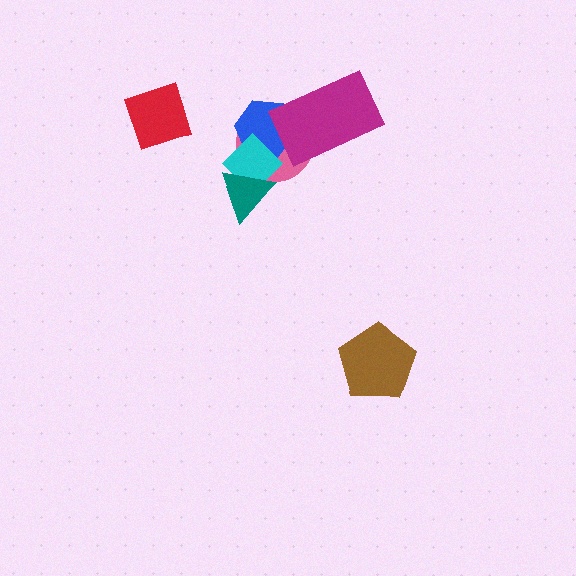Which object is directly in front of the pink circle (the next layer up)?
The blue hexagon is directly in front of the pink circle.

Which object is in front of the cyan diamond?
The teal triangle is in front of the cyan diamond.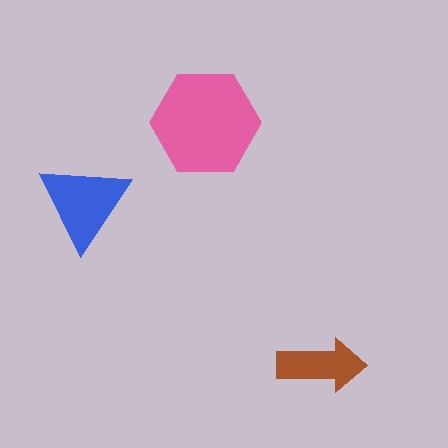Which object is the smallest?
The brown arrow.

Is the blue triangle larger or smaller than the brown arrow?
Larger.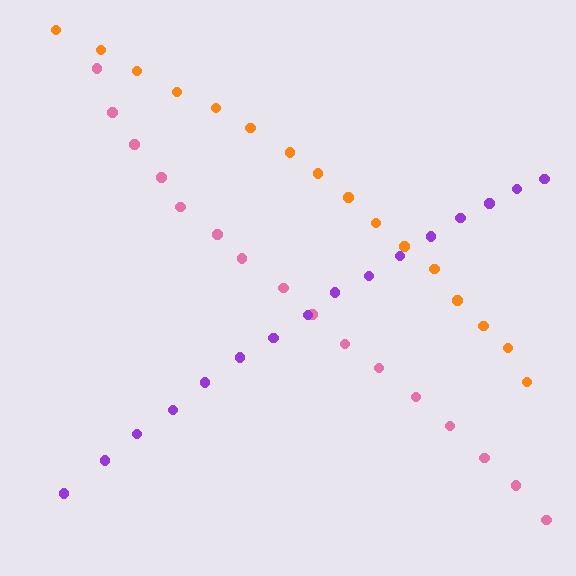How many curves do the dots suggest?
There are 3 distinct paths.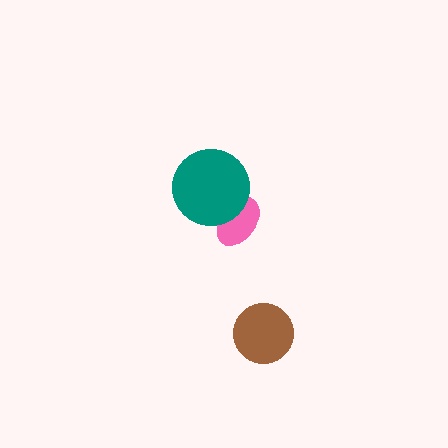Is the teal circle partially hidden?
No, no other shape covers it.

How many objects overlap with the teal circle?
1 object overlaps with the teal circle.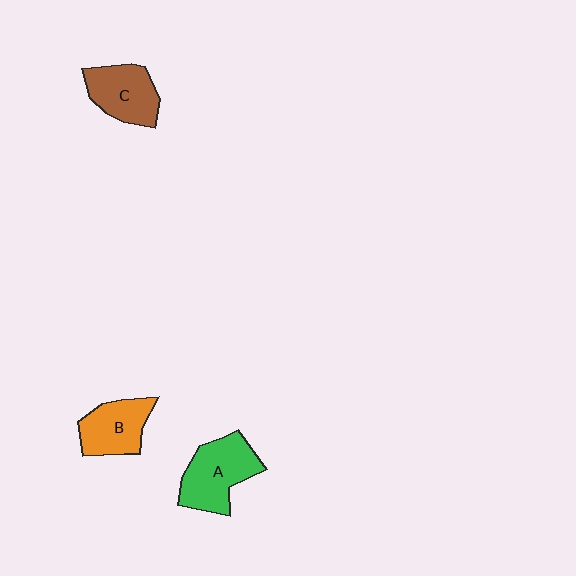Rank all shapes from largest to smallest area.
From largest to smallest: A (green), C (brown), B (orange).